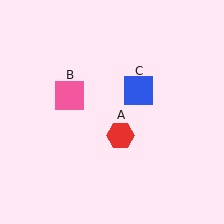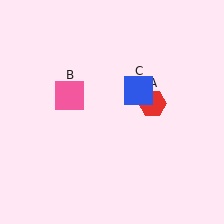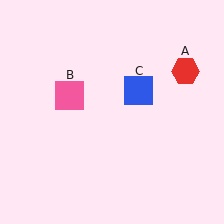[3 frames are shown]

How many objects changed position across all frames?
1 object changed position: red hexagon (object A).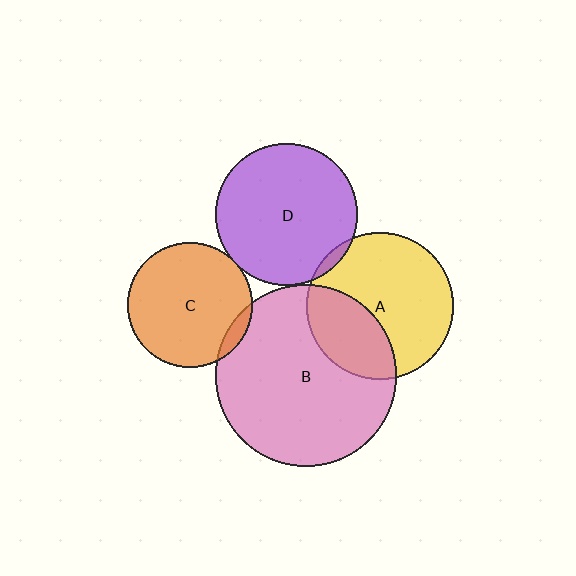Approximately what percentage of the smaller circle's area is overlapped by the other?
Approximately 5%.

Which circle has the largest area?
Circle B (pink).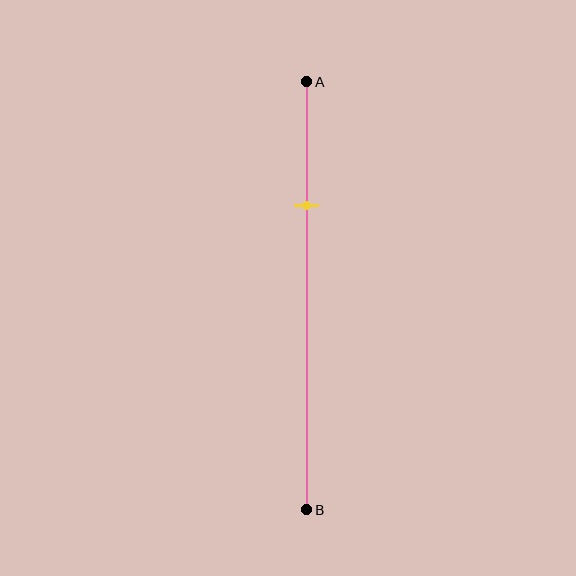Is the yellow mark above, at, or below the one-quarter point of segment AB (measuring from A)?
The yellow mark is below the one-quarter point of segment AB.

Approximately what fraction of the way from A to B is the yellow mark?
The yellow mark is approximately 30% of the way from A to B.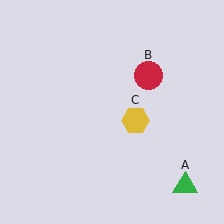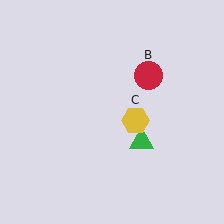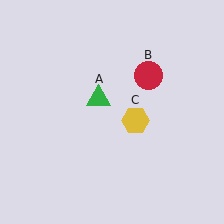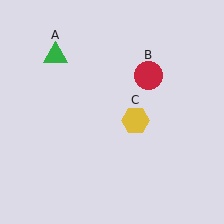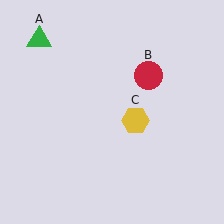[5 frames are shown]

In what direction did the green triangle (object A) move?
The green triangle (object A) moved up and to the left.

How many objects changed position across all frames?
1 object changed position: green triangle (object A).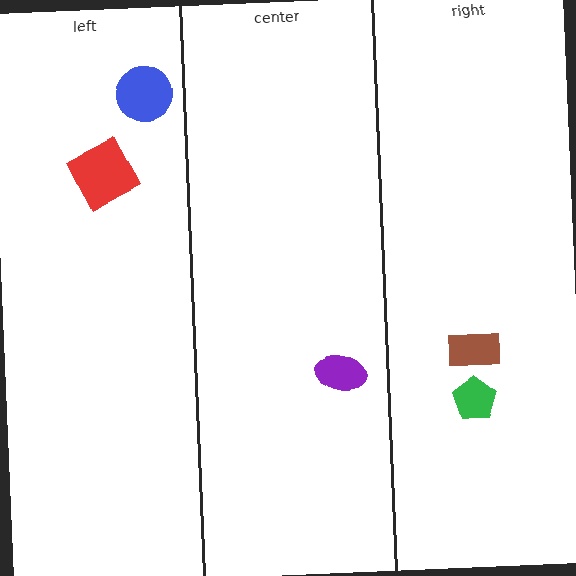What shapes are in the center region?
The purple ellipse.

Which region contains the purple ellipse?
The center region.